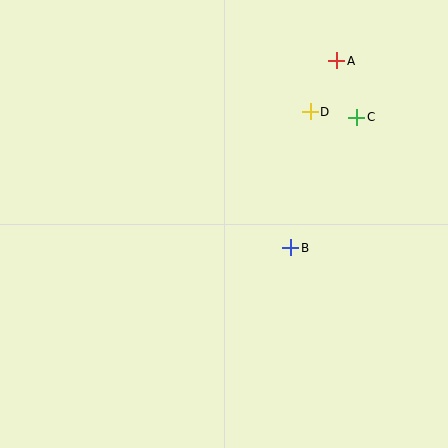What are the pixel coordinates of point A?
Point A is at (337, 61).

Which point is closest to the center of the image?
Point B at (291, 248) is closest to the center.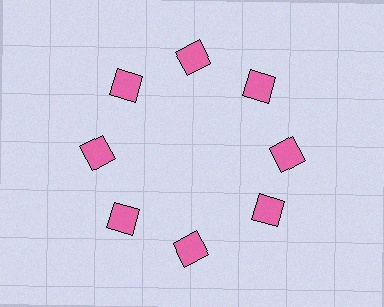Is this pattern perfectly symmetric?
No. The 8 pink squares are arranged in a ring, but one element near the 4 o'clock position is rotated out of alignment along the ring, breaking the 8-fold rotational symmetry.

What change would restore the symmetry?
The symmetry would be restored by rotating it back into even spacing with its neighbors so that all 8 squares sit at equal angles and equal distance from the center.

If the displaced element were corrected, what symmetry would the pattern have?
It would have 8-fold rotational symmetry — the pattern would map onto itself every 45 degrees.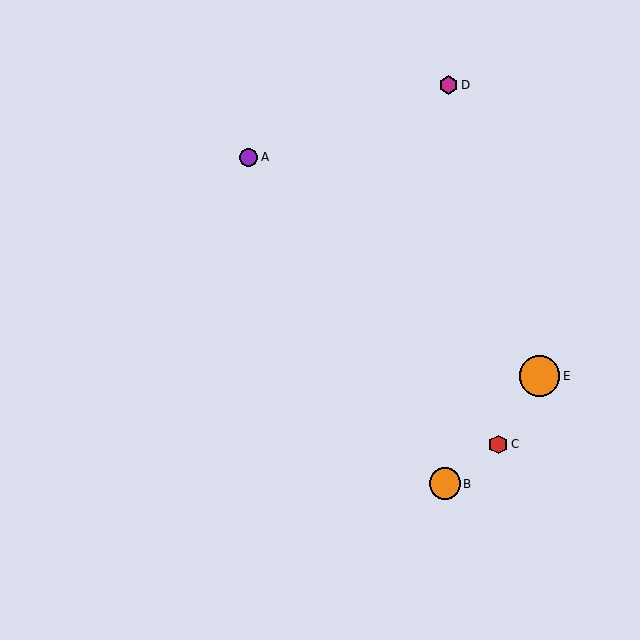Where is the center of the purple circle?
The center of the purple circle is at (248, 157).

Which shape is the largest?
The orange circle (labeled E) is the largest.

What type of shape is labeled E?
Shape E is an orange circle.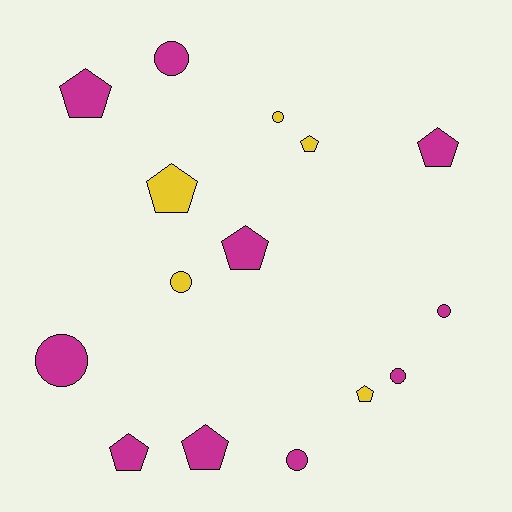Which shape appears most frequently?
Pentagon, with 8 objects.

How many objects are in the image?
There are 15 objects.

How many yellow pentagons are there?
There are 3 yellow pentagons.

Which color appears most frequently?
Magenta, with 10 objects.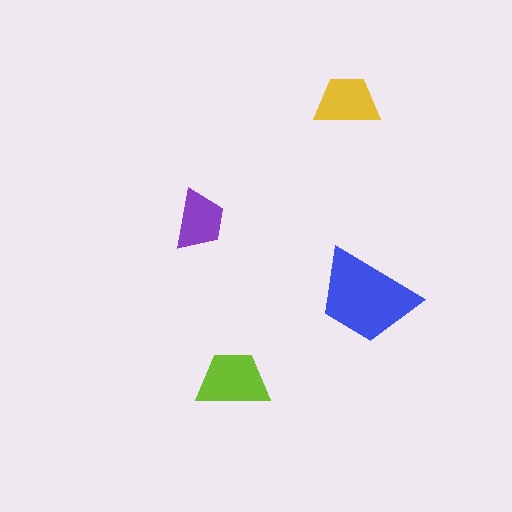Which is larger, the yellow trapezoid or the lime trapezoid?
The lime one.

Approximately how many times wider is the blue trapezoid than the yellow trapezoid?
About 1.5 times wider.